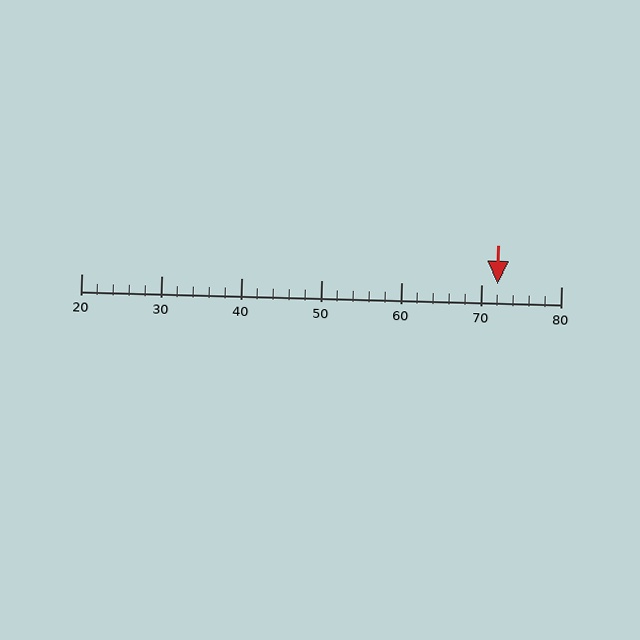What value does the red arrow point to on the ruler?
The red arrow points to approximately 72.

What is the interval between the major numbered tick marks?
The major tick marks are spaced 10 units apart.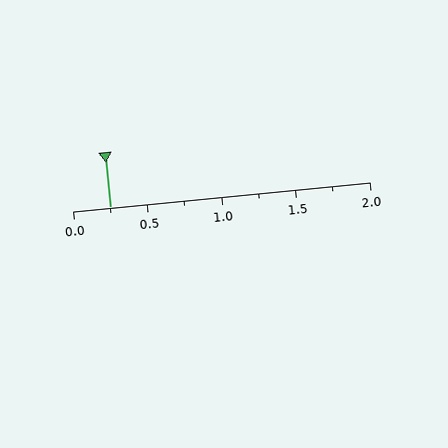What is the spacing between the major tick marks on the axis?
The major ticks are spaced 0.5 apart.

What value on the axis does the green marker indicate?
The marker indicates approximately 0.25.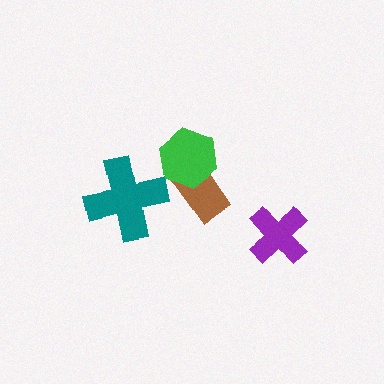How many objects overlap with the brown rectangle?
1 object overlaps with the brown rectangle.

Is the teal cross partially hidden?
No, no other shape covers it.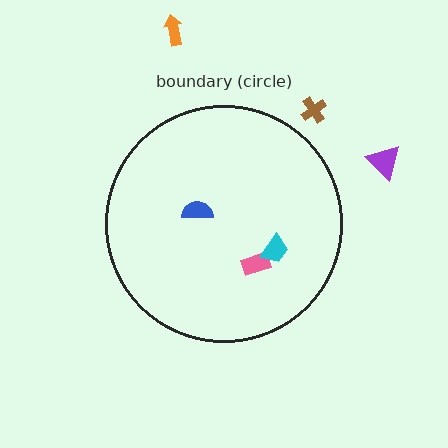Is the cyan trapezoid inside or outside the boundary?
Inside.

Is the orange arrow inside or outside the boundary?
Outside.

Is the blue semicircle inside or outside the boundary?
Inside.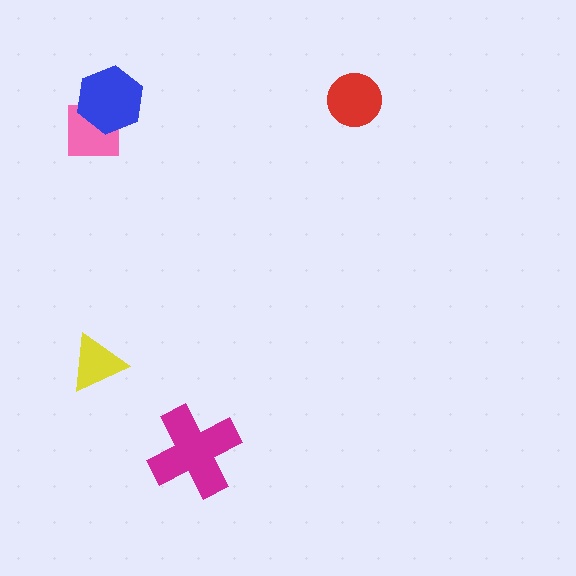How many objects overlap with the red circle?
0 objects overlap with the red circle.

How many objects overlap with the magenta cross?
0 objects overlap with the magenta cross.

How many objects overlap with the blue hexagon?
1 object overlaps with the blue hexagon.